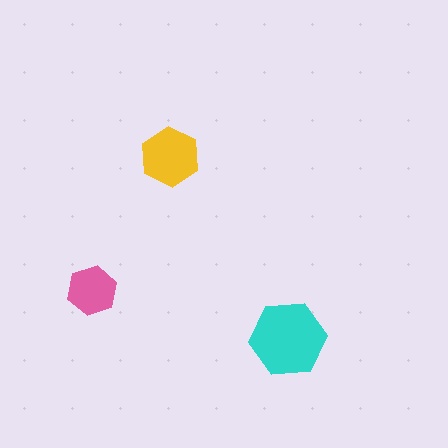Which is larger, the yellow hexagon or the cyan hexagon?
The cyan one.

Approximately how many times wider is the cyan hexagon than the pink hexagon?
About 1.5 times wider.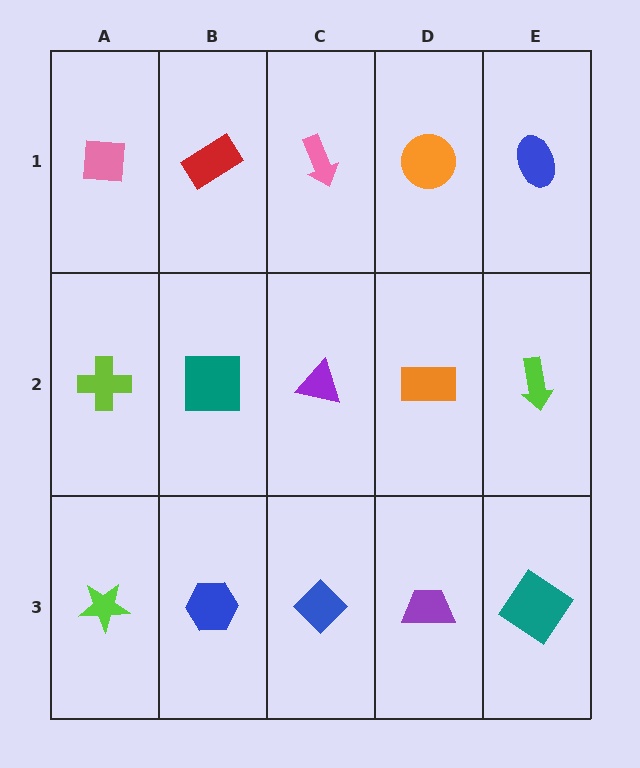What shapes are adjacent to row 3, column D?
An orange rectangle (row 2, column D), a blue diamond (row 3, column C), a teal diamond (row 3, column E).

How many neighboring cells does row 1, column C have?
3.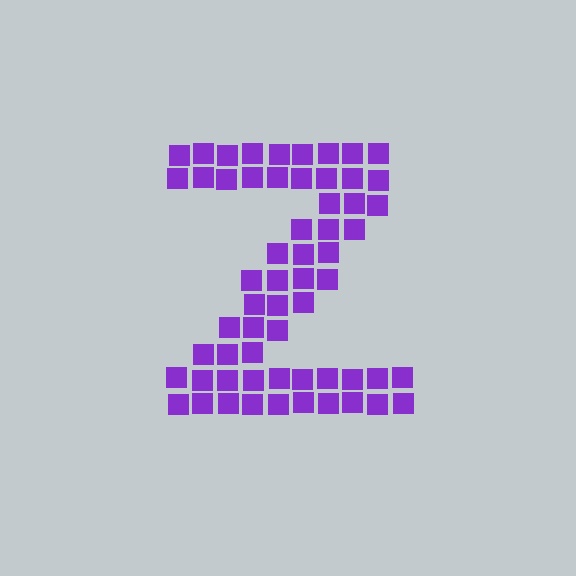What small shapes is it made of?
It is made of small squares.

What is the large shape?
The large shape is the letter Z.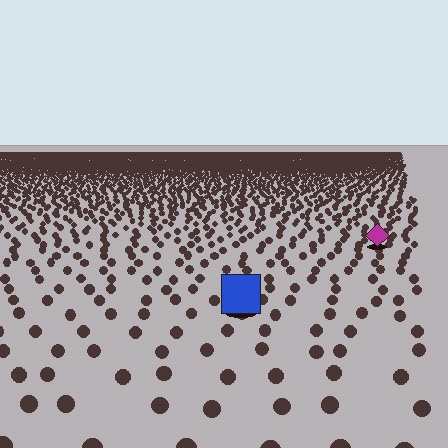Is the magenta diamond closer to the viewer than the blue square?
No. The blue square is closer — you can tell from the texture gradient: the ground texture is coarser near it.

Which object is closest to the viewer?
The blue square is closest. The texture marks near it are larger and more spread out.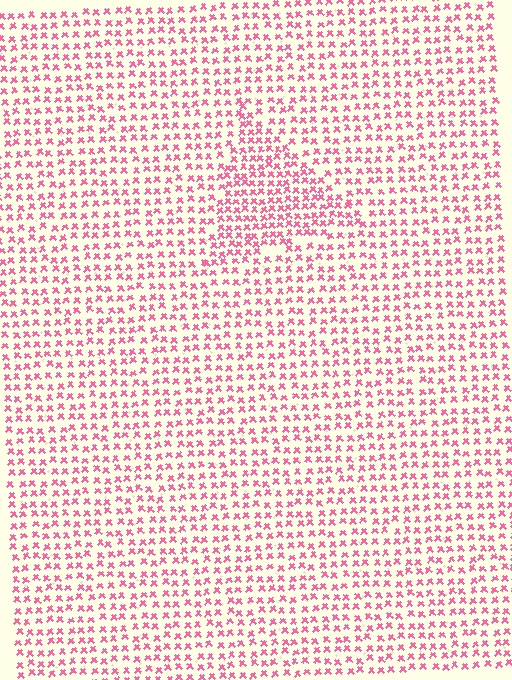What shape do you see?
I see a triangle.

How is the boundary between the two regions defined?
The boundary is defined by a change in element density (approximately 1.5x ratio). All elements are the same color, size, and shape.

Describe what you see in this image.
The image contains small pink elements arranged at two different densities. A triangle-shaped region is visible where the elements are more densely packed than the surrounding area.